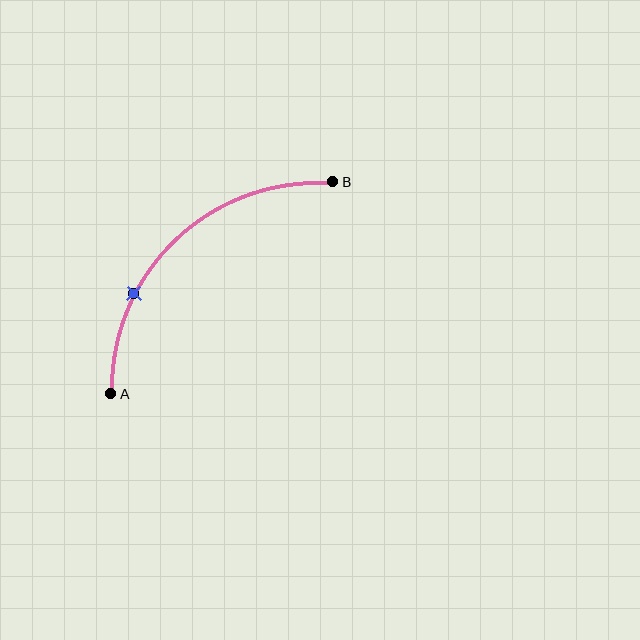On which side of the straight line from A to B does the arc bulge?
The arc bulges above and to the left of the straight line connecting A and B.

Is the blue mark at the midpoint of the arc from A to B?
No. The blue mark lies on the arc but is closer to endpoint A. The arc midpoint would be at the point on the curve equidistant along the arc from both A and B.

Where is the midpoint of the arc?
The arc midpoint is the point on the curve farthest from the straight line joining A and B. It sits above and to the left of that line.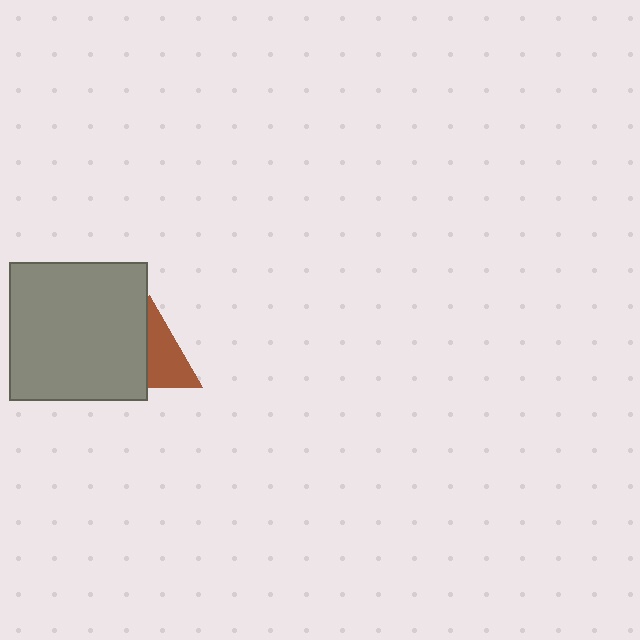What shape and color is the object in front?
The object in front is a gray square.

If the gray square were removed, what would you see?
You would see the complete brown triangle.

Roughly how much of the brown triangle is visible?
About half of it is visible (roughly 54%).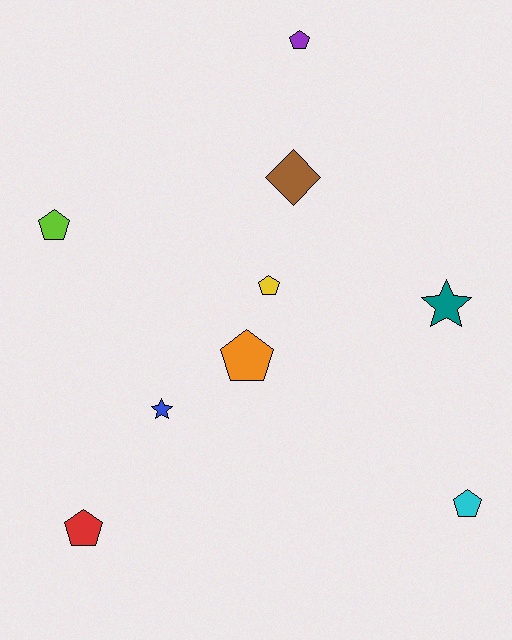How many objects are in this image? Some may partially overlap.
There are 9 objects.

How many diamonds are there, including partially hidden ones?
There is 1 diamond.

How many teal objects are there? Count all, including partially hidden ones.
There is 1 teal object.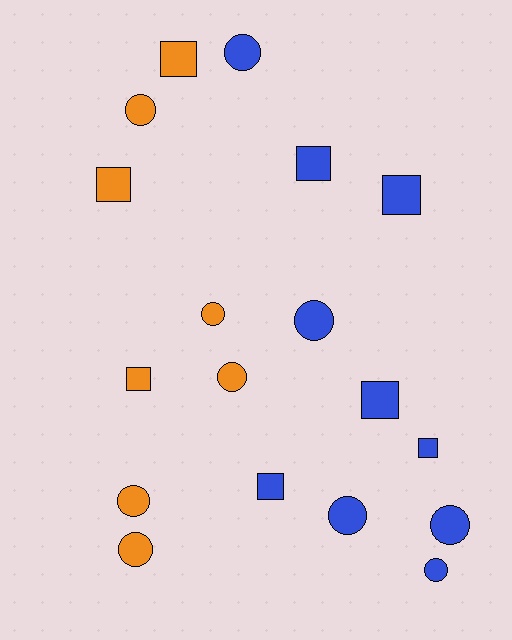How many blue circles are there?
There are 5 blue circles.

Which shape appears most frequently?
Circle, with 10 objects.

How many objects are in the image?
There are 18 objects.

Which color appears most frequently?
Blue, with 10 objects.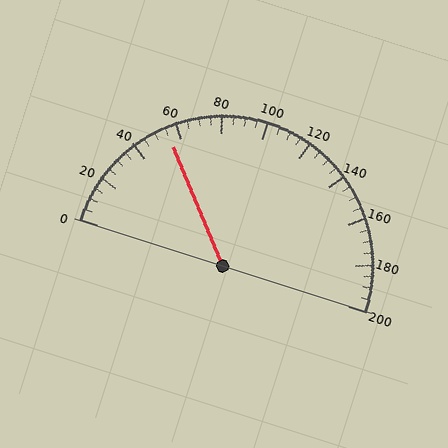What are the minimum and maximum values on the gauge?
The gauge ranges from 0 to 200.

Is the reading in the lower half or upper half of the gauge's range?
The reading is in the lower half of the range (0 to 200).